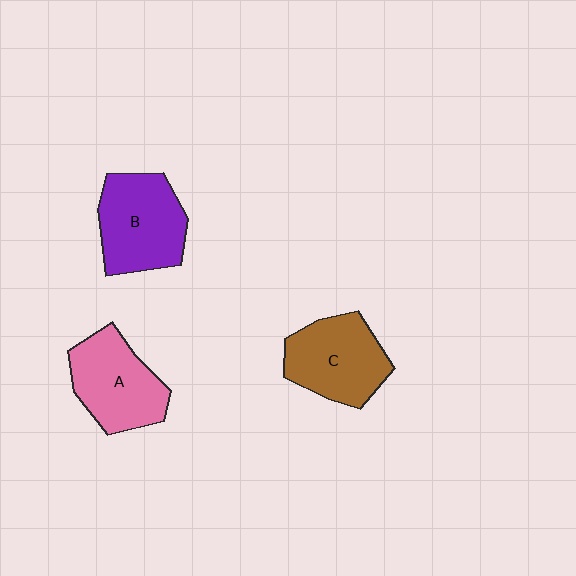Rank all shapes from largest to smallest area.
From largest to smallest: B (purple), C (brown), A (pink).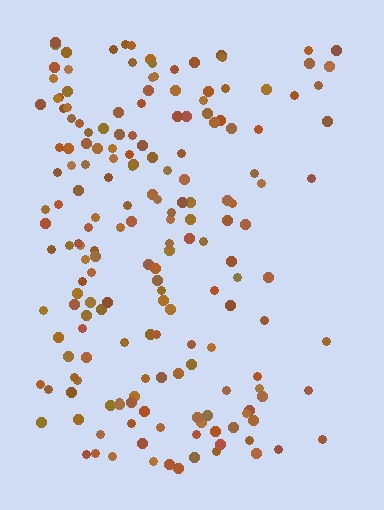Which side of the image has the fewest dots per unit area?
The right.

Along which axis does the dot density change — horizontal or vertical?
Horizontal.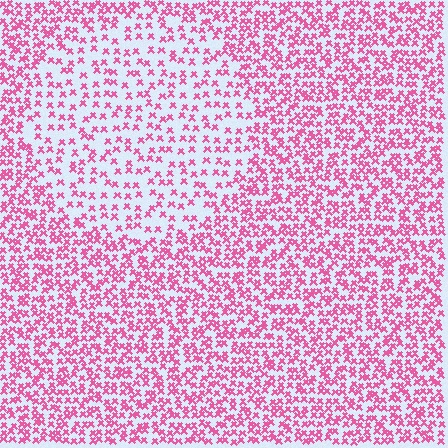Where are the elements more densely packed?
The elements are more densely packed outside the circle boundary.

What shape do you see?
I see a circle.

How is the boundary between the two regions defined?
The boundary is defined by a change in element density (approximately 2.0x ratio). All elements are the same color, size, and shape.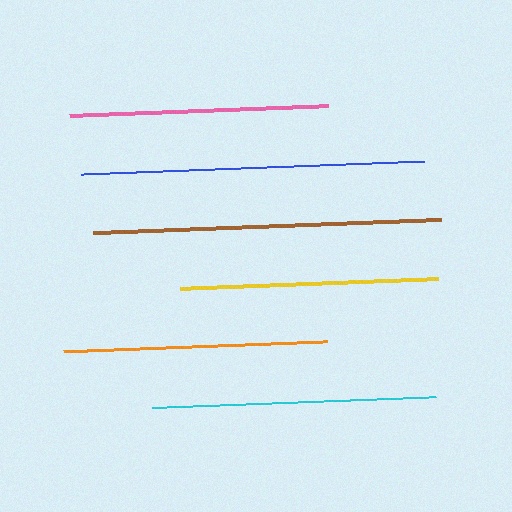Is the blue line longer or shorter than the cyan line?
The blue line is longer than the cyan line.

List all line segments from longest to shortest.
From longest to shortest: brown, blue, cyan, orange, pink, yellow.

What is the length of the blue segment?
The blue segment is approximately 343 pixels long.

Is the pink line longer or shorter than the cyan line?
The cyan line is longer than the pink line.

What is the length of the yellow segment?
The yellow segment is approximately 258 pixels long.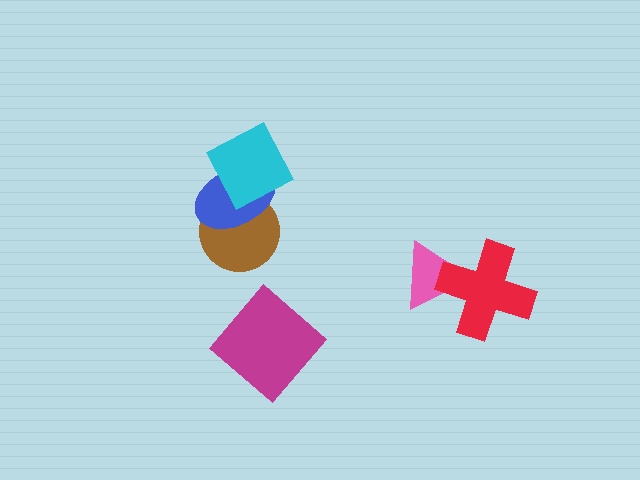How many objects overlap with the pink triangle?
1 object overlaps with the pink triangle.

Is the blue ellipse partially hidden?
Yes, it is partially covered by another shape.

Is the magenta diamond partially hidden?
No, no other shape covers it.